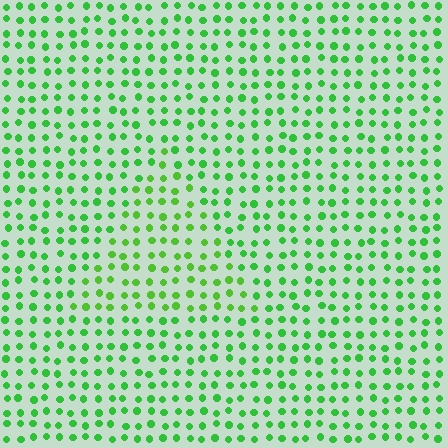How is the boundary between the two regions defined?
The boundary is defined purely by a slight shift in hue (about 17 degrees). Spacing, size, and orientation are identical on both sides.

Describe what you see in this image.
The image is filled with small green elements in a uniform arrangement. A triangle-shaped region is visible where the elements are tinted to a slightly different hue, forming a subtle color boundary.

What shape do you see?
I see a triangle.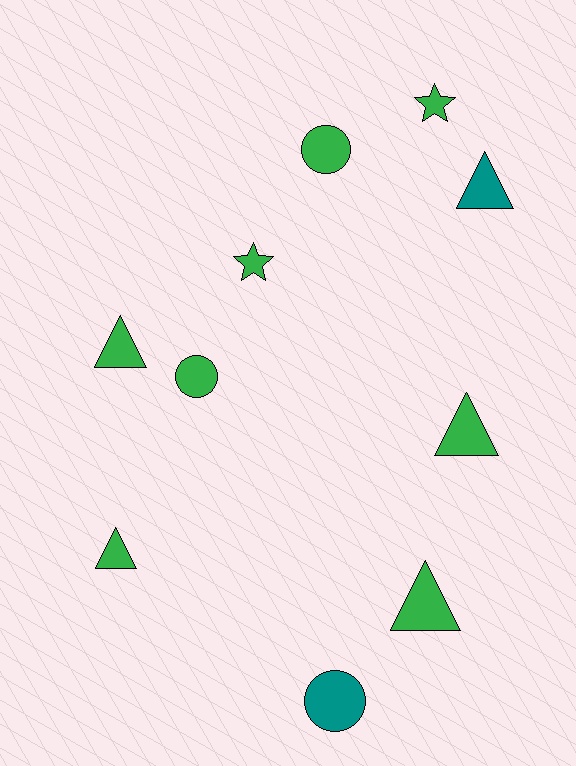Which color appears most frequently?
Green, with 8 objects.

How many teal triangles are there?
There is 1 teal triangle.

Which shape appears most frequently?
Triangle, with 5 objects.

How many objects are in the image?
There are 10 objects.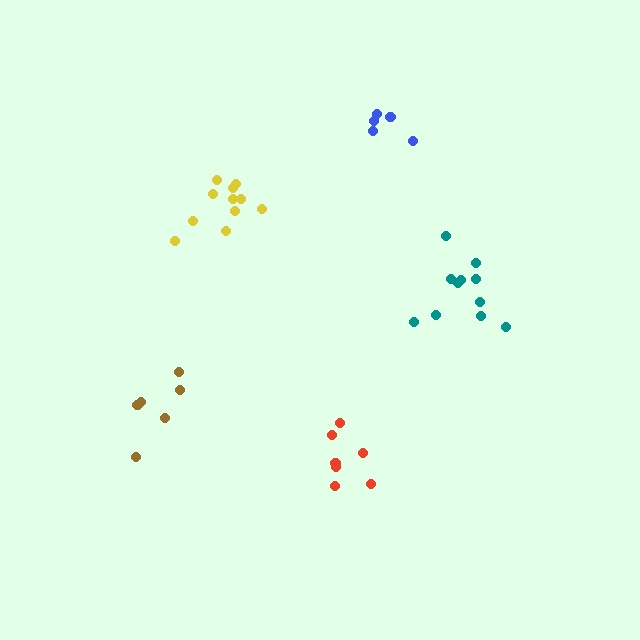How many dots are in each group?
Group 1: 11 dots, Group 2: 6 dots, Group 3: 11 dots, Group 4: 7 dots, Group 5: 5 dots (40 total).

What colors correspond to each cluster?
The clusters are colored: yellow, brown, teal, red, blue.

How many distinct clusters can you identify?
There are 5 distinct clusters.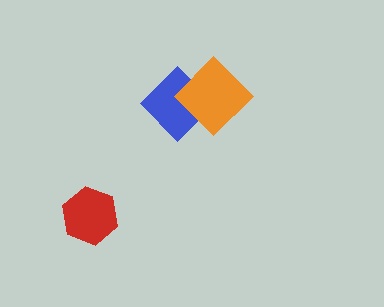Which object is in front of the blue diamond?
The orange diamond is in front of the blue diamond.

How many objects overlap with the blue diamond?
1 object overlaps with the blue diamond.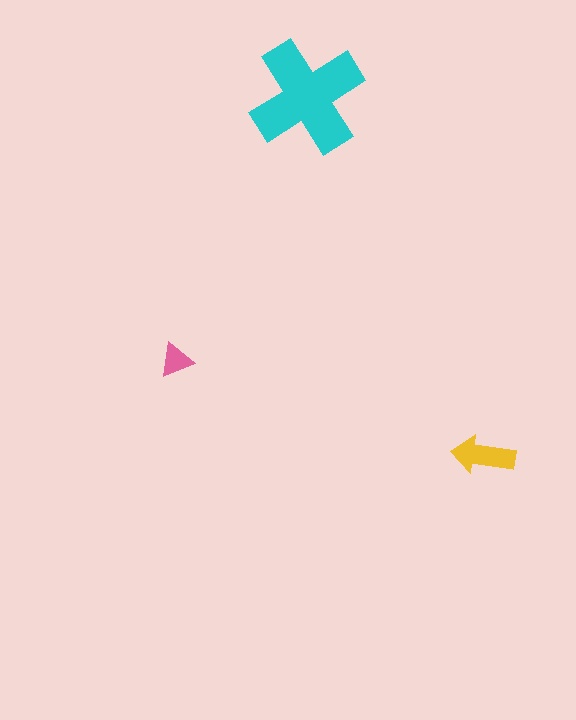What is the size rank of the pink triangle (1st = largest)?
3rd.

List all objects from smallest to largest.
The pink triangle, the yellow arrow, the cyan cross.